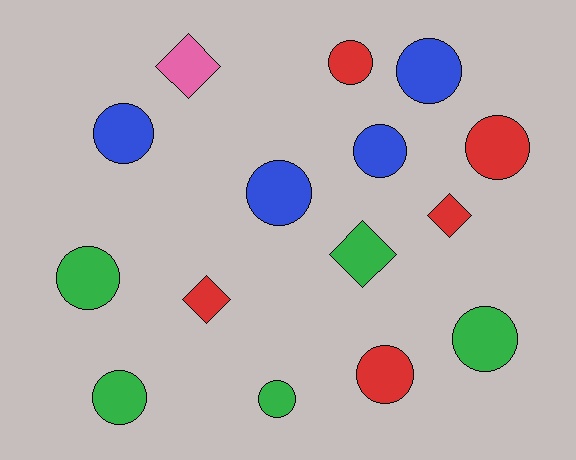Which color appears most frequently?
Green, with 5 objects.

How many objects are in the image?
There are 15 objects.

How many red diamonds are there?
There are 2 red diamonds.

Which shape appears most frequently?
Circle, with 11 objects.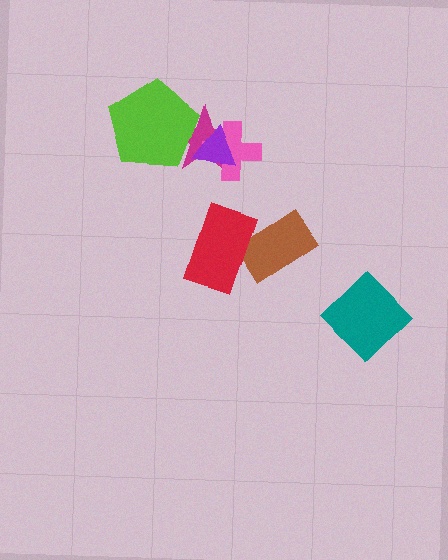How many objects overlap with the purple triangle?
2 objects overlap with the purple triangle.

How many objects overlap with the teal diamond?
0 objects overlap with the teal diamond.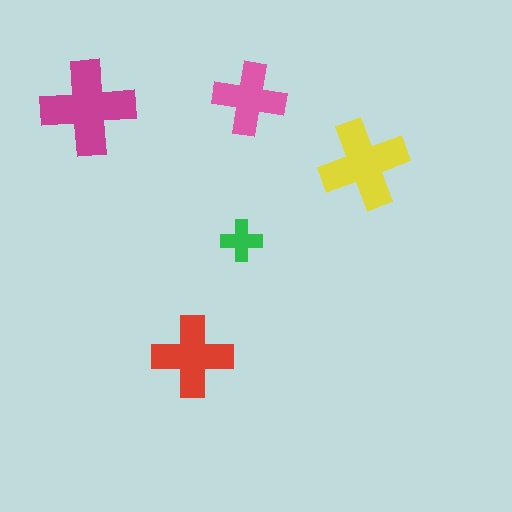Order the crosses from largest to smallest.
the magenta one, the yellow one, the red one, the pink one, the green one.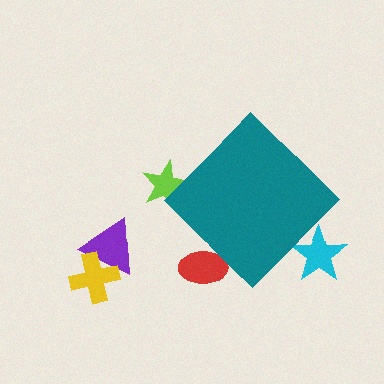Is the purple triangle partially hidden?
No, the purple triangle is fully visible.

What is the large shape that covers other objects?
A teal diamond.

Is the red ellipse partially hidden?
Yes, the red ellipse is partially hidden behind the teal diamond.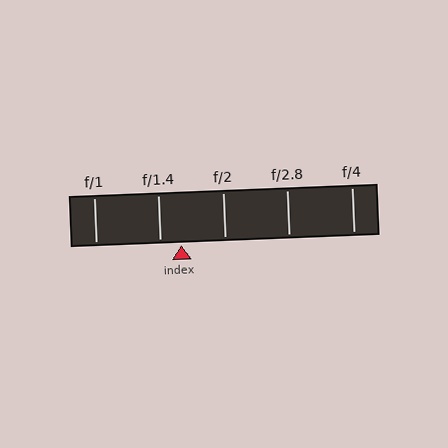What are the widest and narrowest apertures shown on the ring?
The widest aperture shown is f/1 and the narrowest is f/4.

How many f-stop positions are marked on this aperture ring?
There are 5 f-stop positions marked.